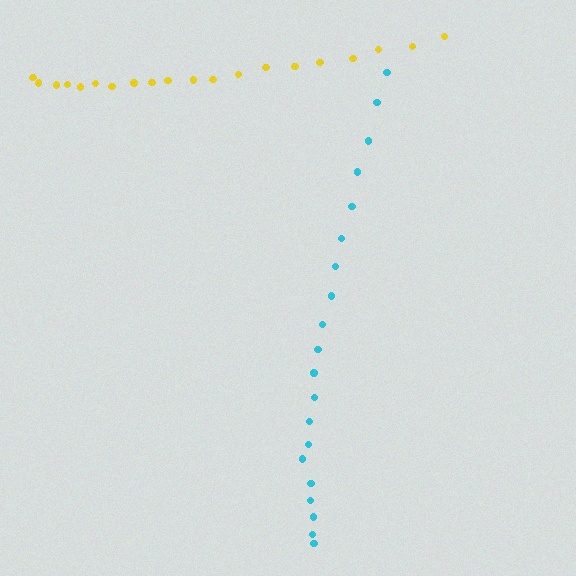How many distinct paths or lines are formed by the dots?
There are 2 distinct paths.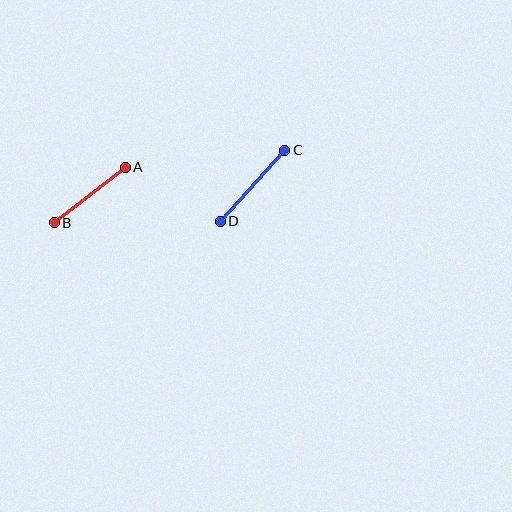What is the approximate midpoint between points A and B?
The midpoint is at approximately (90, 195) pixels.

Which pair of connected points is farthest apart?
Points C and D are farthest apart.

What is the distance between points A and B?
The distance is approximately 90 pixels.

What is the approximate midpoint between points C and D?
The midpoint is at approximately (253, 186) pixels.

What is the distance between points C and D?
The distance is approximately 96 pixels.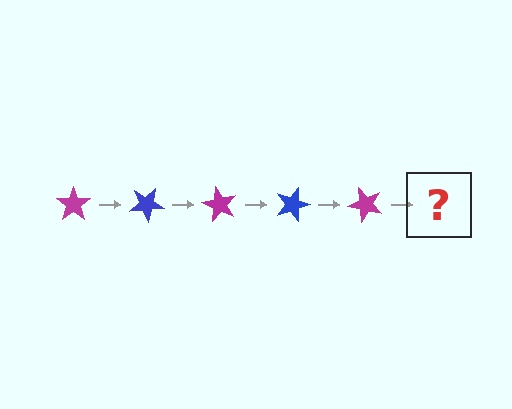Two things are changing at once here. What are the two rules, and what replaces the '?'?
The two rules are that it rotates 30 degrees each step and the color cycles through magenta and blue. The '?' should be a blue star, rotated 150 degrees from the start.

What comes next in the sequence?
The next element should be a blue star, rotated 150 degrees from the start.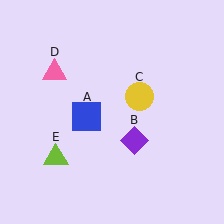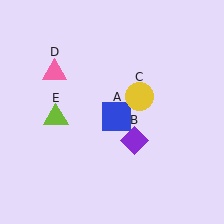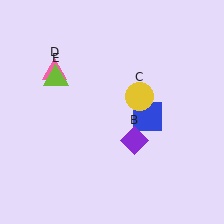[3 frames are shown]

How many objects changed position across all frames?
2 objects changed position: blue square (object A), lime triangle (object E).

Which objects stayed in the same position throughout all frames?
Purple diamond (object B) and yellow circle (object C) and pink triangle (object D) remained stationary.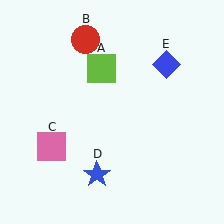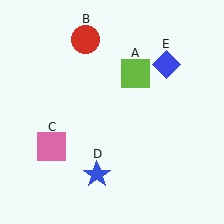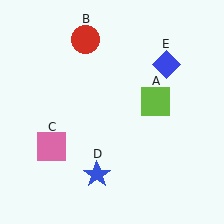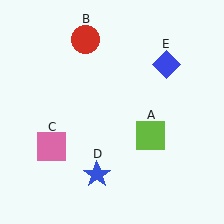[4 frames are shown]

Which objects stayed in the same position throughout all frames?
Red circle (object B) and pink square (object C) and blue star (object D) and blue diamond (object E) remained stationary.